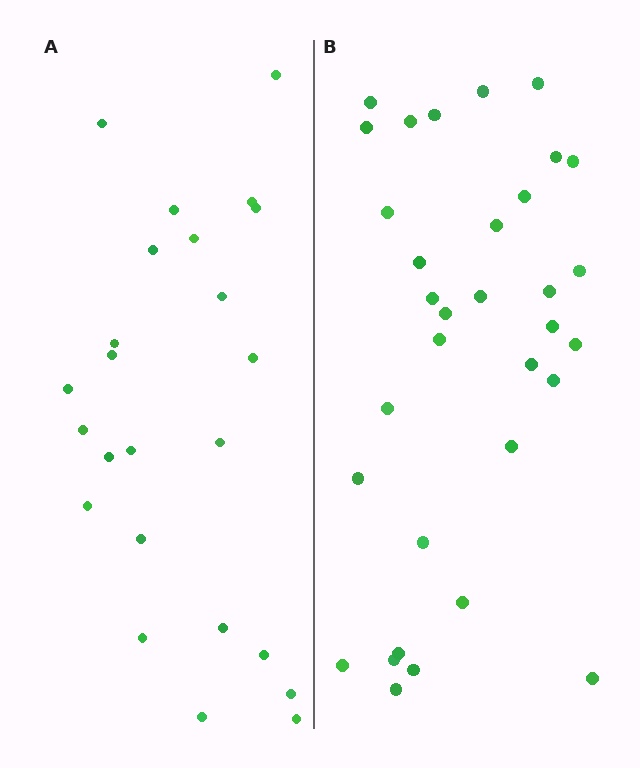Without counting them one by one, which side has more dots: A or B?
Region B (the right region) has more dots.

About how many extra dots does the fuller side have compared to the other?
Region B has roughly 8 or so more dots than region A.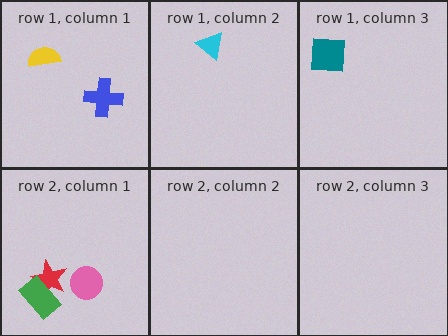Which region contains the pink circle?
The row 2, column 1 region.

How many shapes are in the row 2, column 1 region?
3.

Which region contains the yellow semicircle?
The row 1, column 1 region.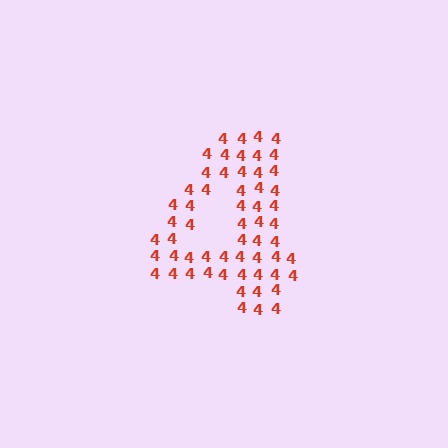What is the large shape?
The large shape is the digit 4.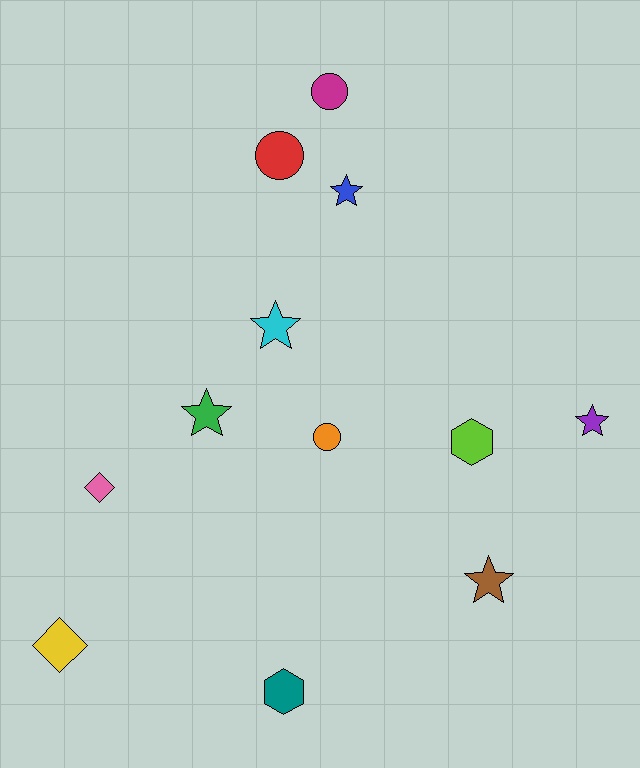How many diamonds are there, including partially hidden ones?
There are 2 diamonds.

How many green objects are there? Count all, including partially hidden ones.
There is 1 green object.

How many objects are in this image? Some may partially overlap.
There are 12 objects.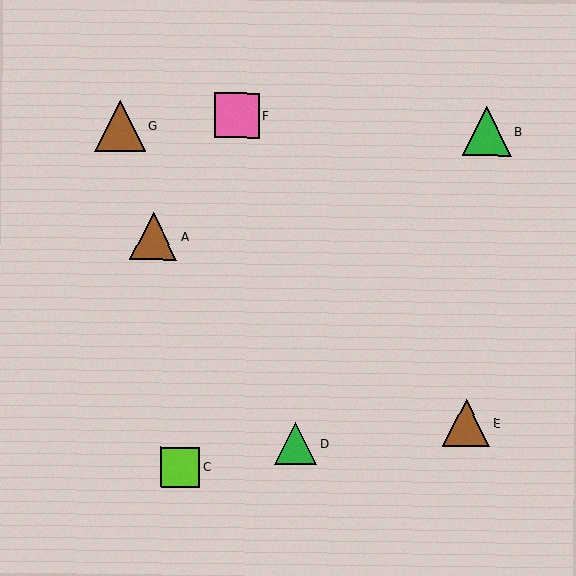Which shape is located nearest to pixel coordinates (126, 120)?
The brown triangle (labeled G) at (120, 126) is nearest to that location.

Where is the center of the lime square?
The center of the lime square is at (180, 467).